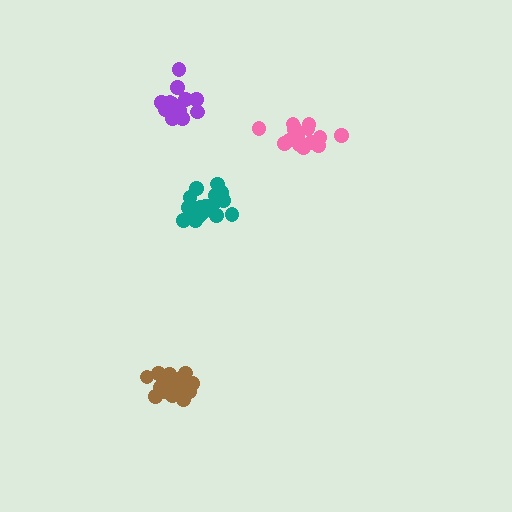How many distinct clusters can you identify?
There are 4 distinct clusters.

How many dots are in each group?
Group 1: 14 dots, Group 2: 20 dots, Group 3: 18 dots, Group 4: 18 dots (70 total).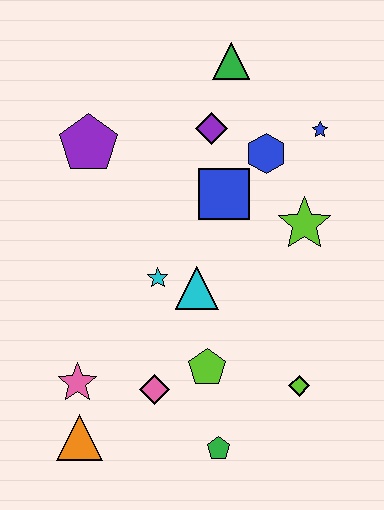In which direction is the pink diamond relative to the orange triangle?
The pink diamond is to the right of the orange triangle.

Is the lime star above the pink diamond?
Yes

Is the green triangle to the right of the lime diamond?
No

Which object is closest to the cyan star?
The cyan triangle is closest to the cyan star.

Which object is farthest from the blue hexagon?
The orange triangle is farthest from the blue hexagon.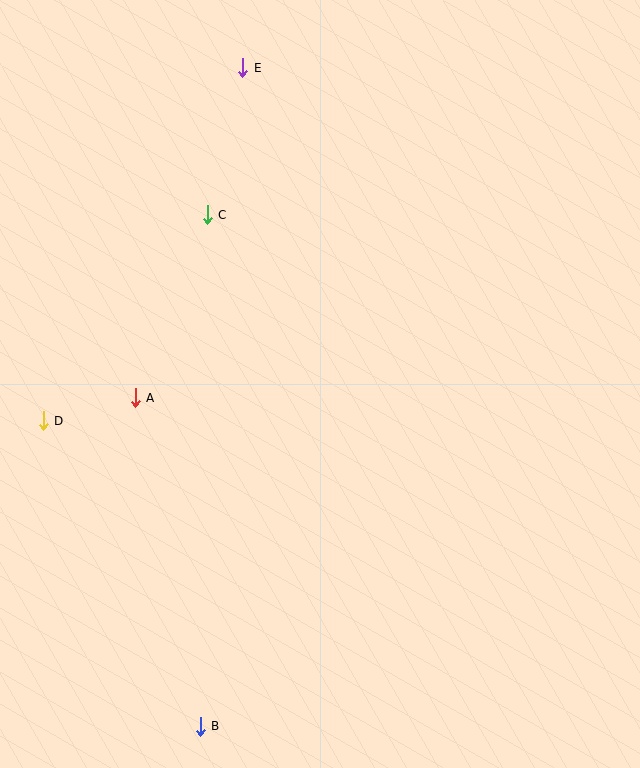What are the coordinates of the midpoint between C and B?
The midpoint between C and B is at (204, 471).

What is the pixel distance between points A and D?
The distance between A and D is 95 pixels.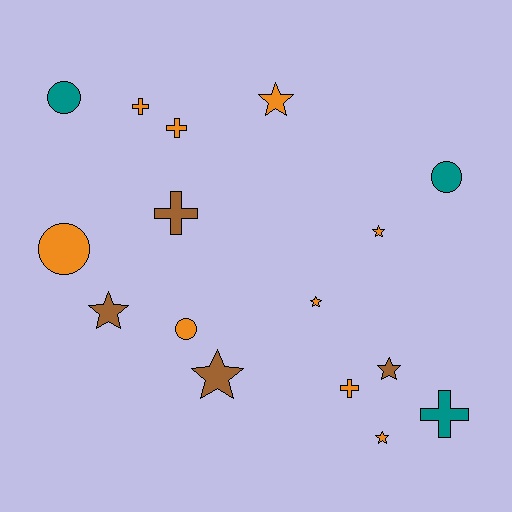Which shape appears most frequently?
Star, with 7 objects.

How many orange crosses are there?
There are 3 orange crosses.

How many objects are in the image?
There are 16 objects.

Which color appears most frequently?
Orange, with 9 objects.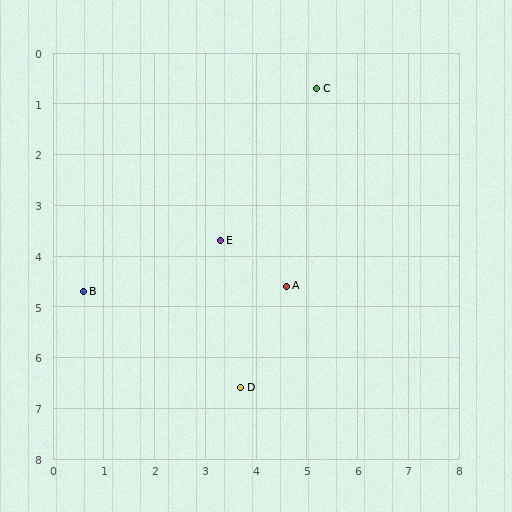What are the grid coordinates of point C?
Point C is at approximately (5.2, 0.7).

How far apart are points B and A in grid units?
Points B and A are about 4.0 grid units apart.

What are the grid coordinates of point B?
Point B is at approximately (0.6, 4.7).